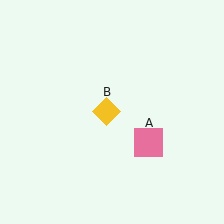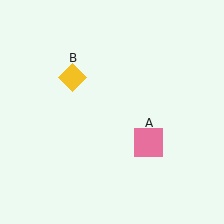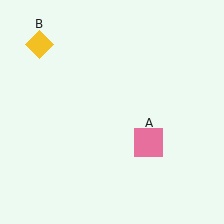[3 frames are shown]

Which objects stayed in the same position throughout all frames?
Pink square (object A) remained stationary.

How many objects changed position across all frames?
1 object changed position: yellow diamond (object B).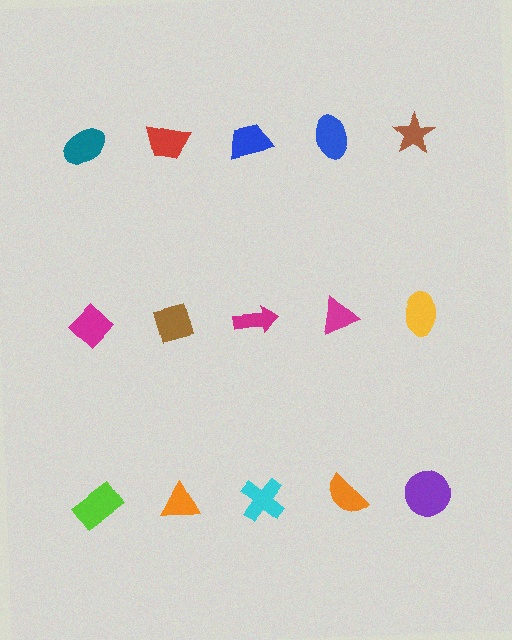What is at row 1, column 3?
A blue trapezoid.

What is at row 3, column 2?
An orange triangle.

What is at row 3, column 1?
A lime rectangle.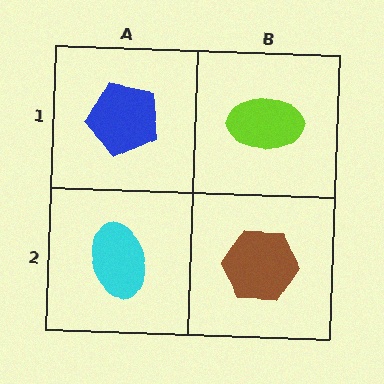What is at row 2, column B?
A brown hexagon.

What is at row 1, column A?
A blue pentagon.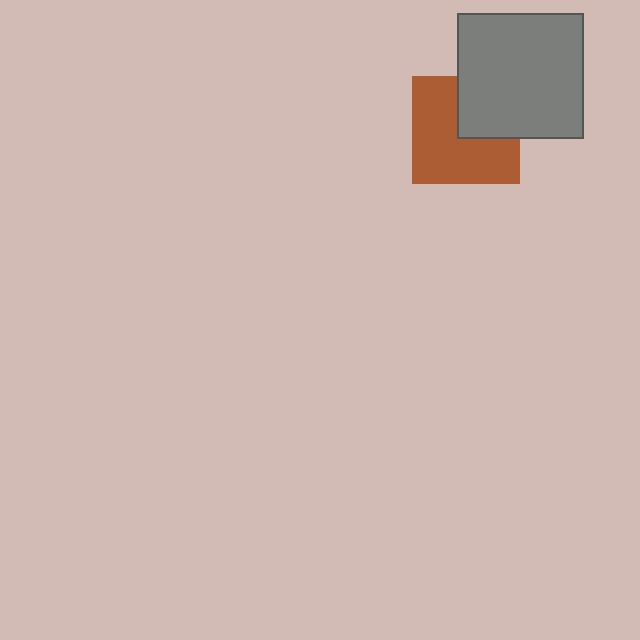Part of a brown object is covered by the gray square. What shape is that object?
It is a square.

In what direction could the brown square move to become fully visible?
The brown square could move toward the lower-left. That would shift it out from behind the gray square entirely.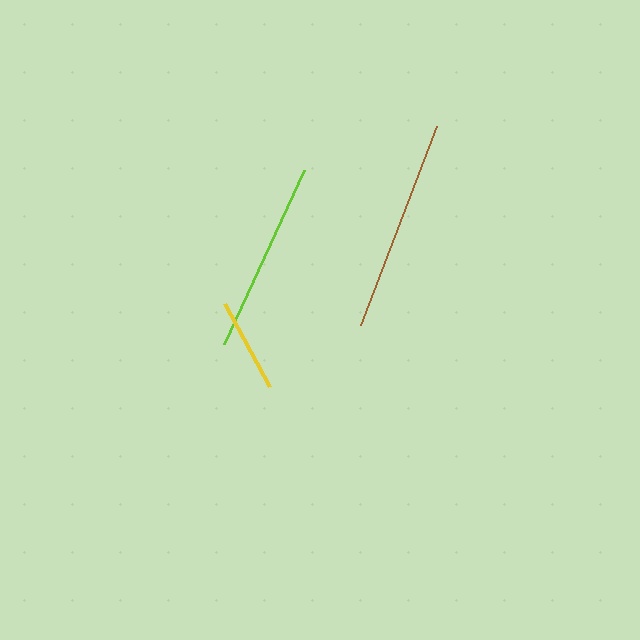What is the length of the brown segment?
The brown segment is approximately 213 pixels long.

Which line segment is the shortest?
The yellow line is the shortest at approximately 95 pixels.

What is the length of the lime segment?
The lime segment is approximately 191 pixels long.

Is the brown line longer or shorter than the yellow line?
The brown line is longer than the yellow line.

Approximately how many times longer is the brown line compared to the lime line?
The brown line is approximately 1.1 times the length of the lime line.